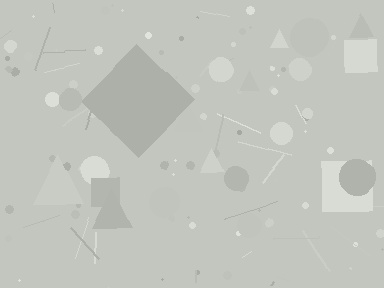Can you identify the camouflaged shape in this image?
The camouflaged shape is a diamond.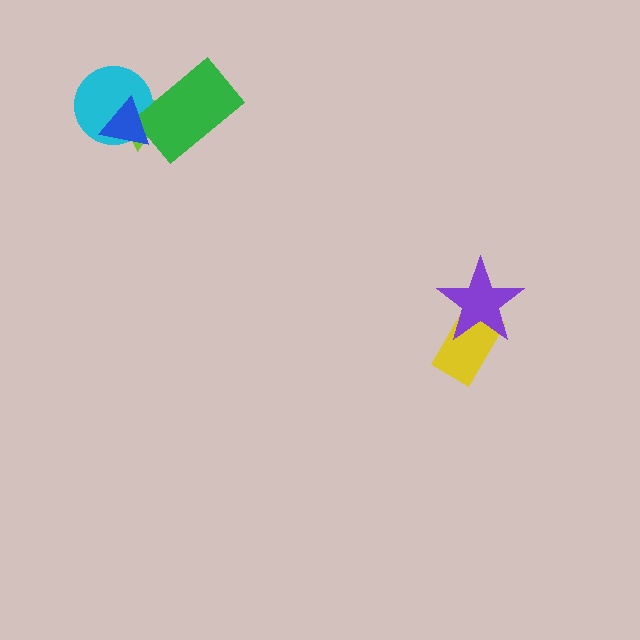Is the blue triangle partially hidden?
No, no other shape covers it.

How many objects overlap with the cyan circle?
3 objects overlap with the cyan circle.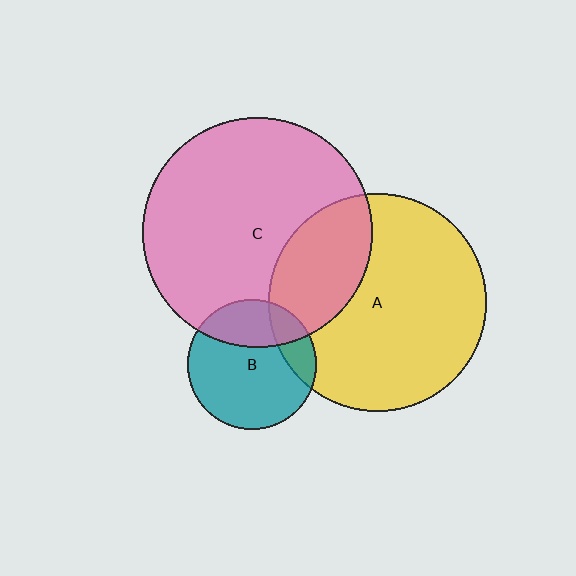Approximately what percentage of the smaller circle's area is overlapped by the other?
Approximately 15%.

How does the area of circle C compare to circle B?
Approximately 3.2 times.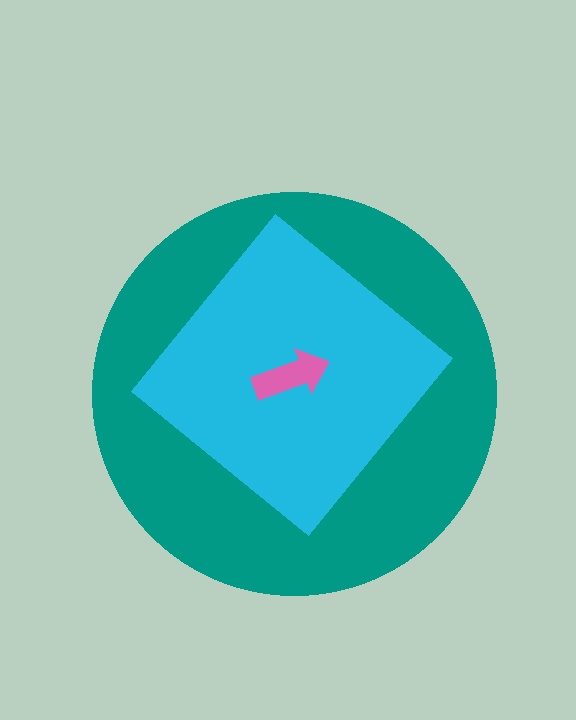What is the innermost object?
The pink arrow.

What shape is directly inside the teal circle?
The cyan diamond.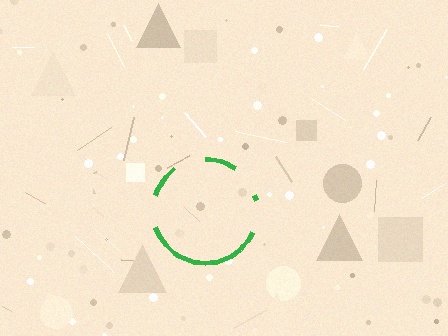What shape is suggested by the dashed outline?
The dashed outline suggests a circle.